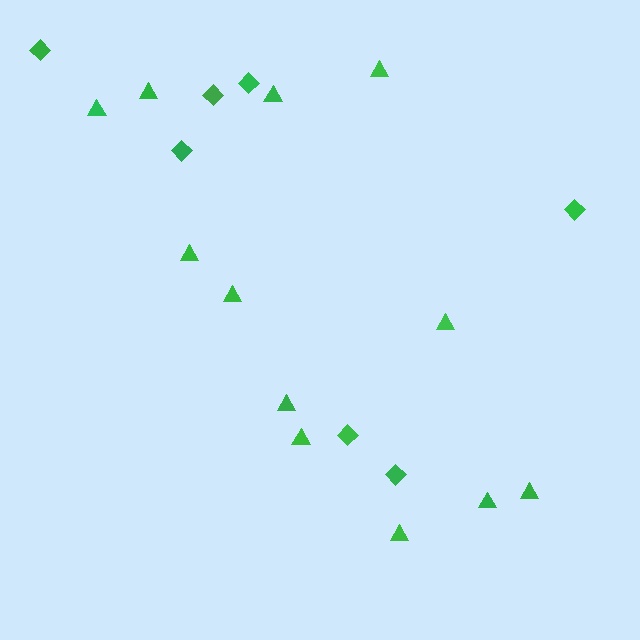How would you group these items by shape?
There are 2 groups: one group of triangles (12) and one group of diamonds (7).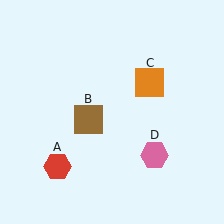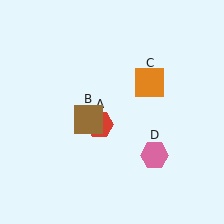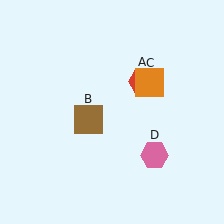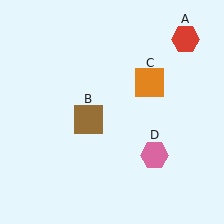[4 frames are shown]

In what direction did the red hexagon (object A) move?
The red hexagon (object A) moved up and to the right.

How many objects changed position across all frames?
1 object changed position: red hexagon (object A).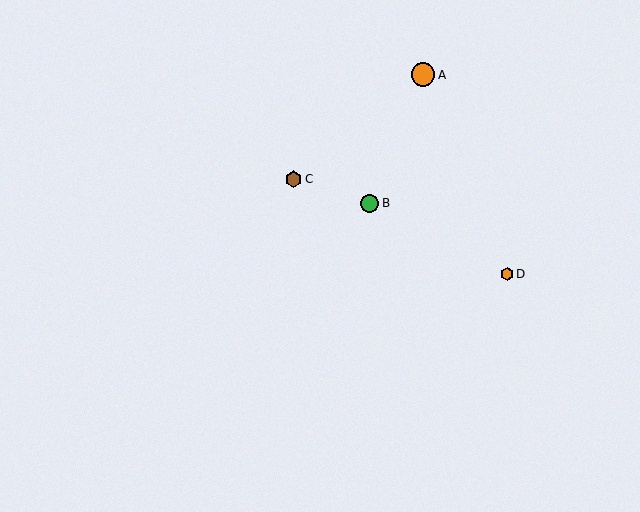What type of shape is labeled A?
Shape A is an orange circle.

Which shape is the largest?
The orange circle (labeled A) is the largest.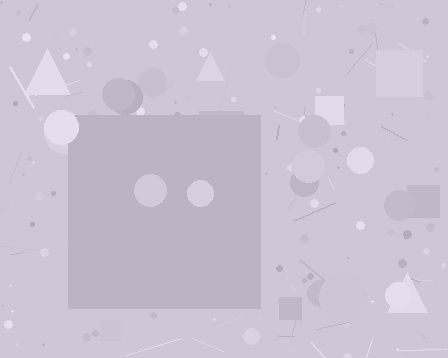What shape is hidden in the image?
A square is hidden in the image.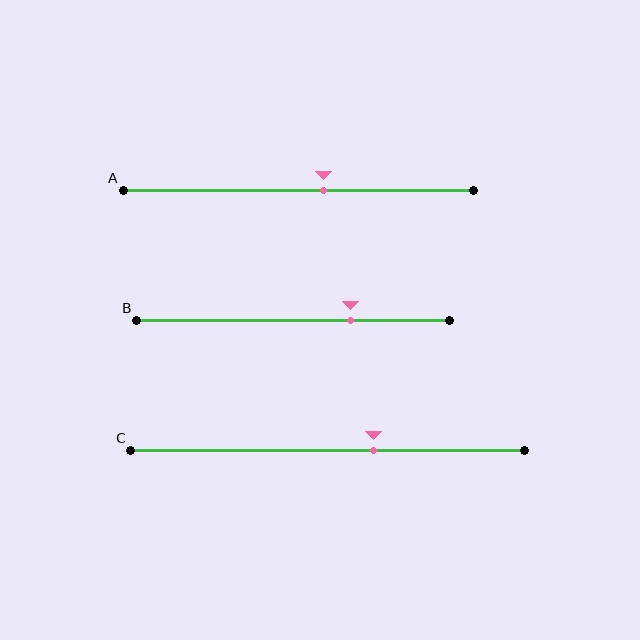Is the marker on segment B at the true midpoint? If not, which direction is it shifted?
No, the marker on segment B is shifted to the right by about 18% of the segment length.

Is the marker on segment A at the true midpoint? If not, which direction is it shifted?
No, the marker on segment A is shifted to the right by about 7% of the segment length.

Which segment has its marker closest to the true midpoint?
Segment A has its marker closest to the true midpoint.